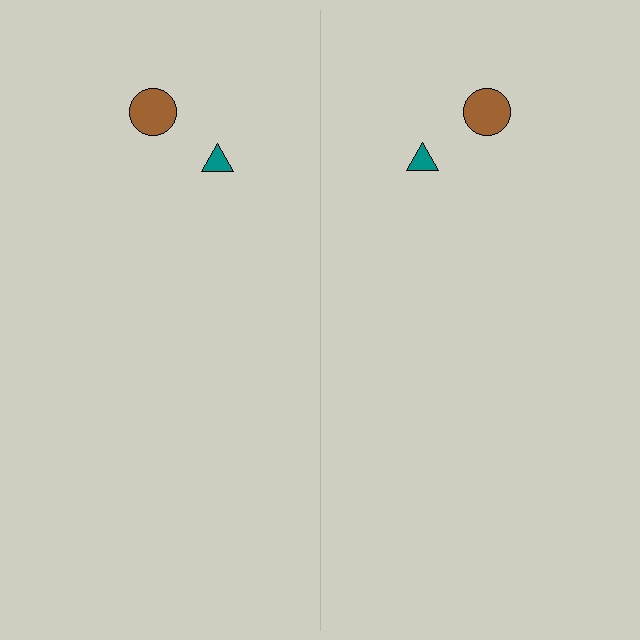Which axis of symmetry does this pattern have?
The pattern has a vertical axis of symmetry running through the center of the image.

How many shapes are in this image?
There are 4 shapes in this image.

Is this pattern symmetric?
Yes, this pattern has bilateral (reflection) symmetry.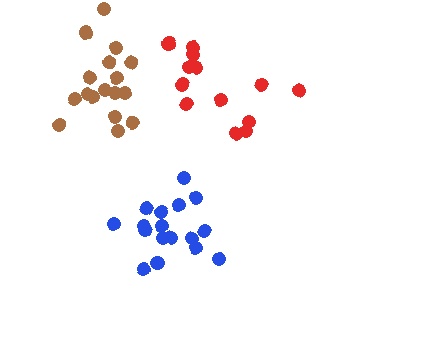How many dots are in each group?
Group 1: 17 dots, Group 2: 13 dots, Group 3: 17 dots (47 total).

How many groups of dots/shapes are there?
There are 3 groups.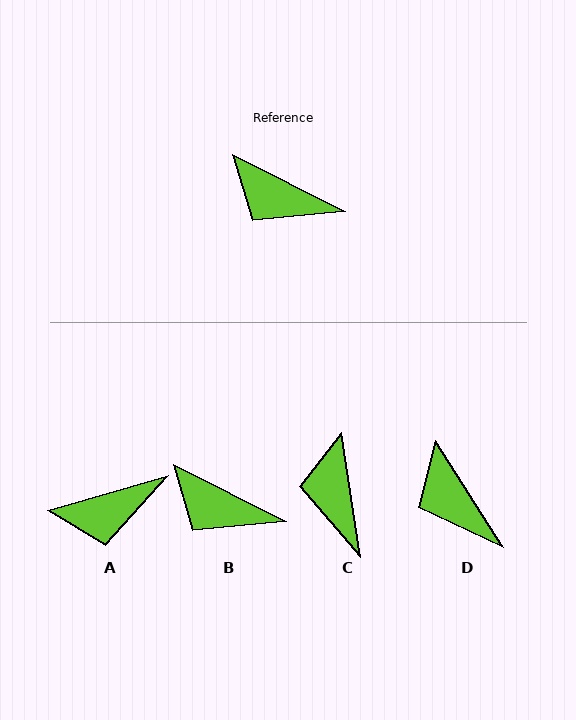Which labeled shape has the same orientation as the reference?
B.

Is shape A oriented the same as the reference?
No, it is off by about 42 degrees.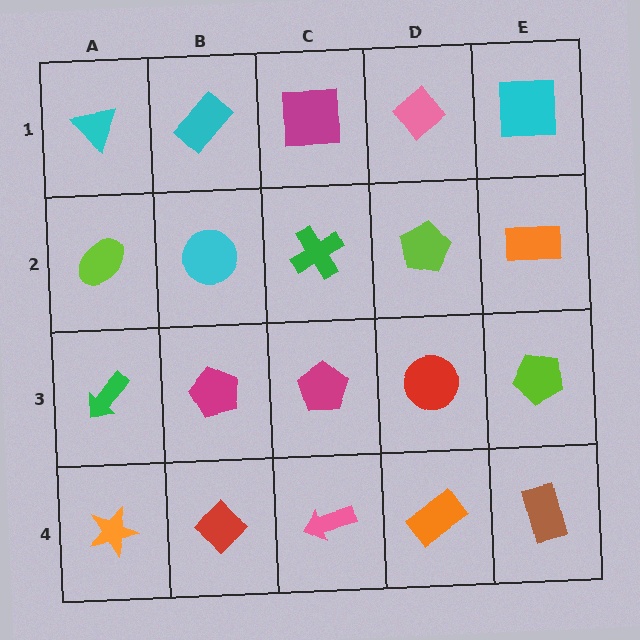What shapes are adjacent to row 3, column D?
A lime pentagon (row 2, column D), an orange rectangle (row 4, column D), a magenta pentagon (row 3, column C), a lime pentagon (row 3, column E).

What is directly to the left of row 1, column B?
A cyan triangle.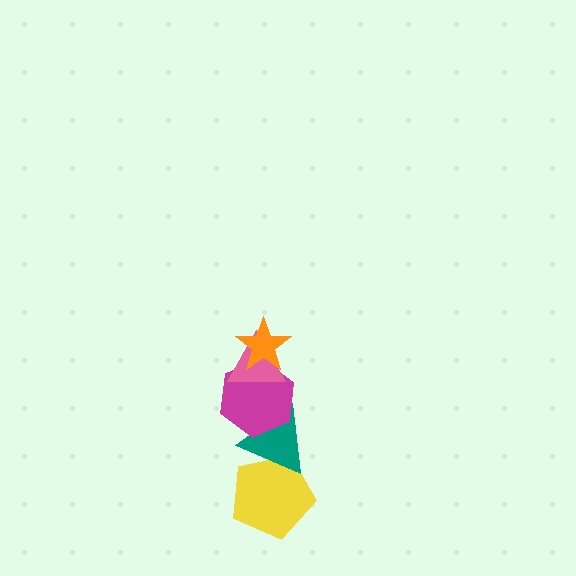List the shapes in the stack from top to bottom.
From top to bottom: the orange star, the pink triangle, the magenta hexagon, the teal triangle, the yellow pentagon.